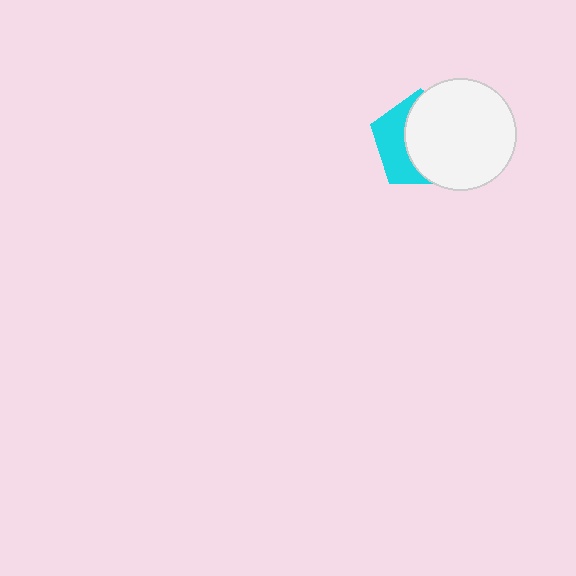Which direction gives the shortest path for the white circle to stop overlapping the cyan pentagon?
Moving right gives the shortest separation.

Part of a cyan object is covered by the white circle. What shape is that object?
It is a pentagon.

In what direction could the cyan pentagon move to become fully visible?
The cyan pentagon could move left. That would shift it out from behind the white circle entirely.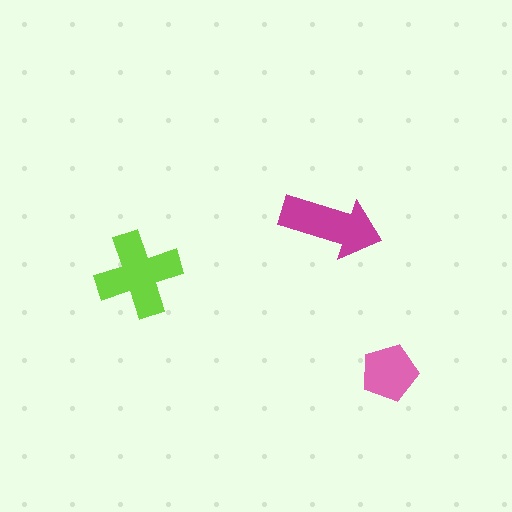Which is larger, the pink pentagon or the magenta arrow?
The magenta arrow.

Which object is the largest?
The lime cross.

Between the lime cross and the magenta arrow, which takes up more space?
The lime cross.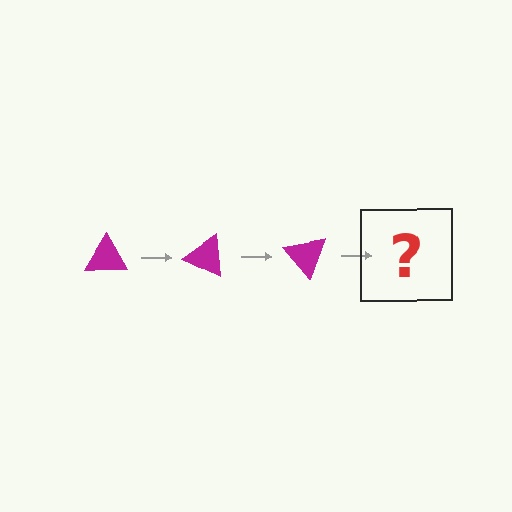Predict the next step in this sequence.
The next step is a magenta triangle rotated 75 degrees.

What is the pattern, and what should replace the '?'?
The pattern is that the triangle rotates 25 degrees each step. The '?' should be a magenta triangle rotated 75 degrees.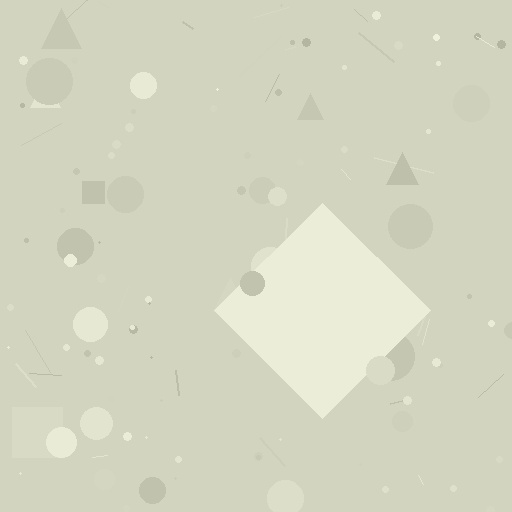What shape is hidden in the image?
A diamond is hidden in the image.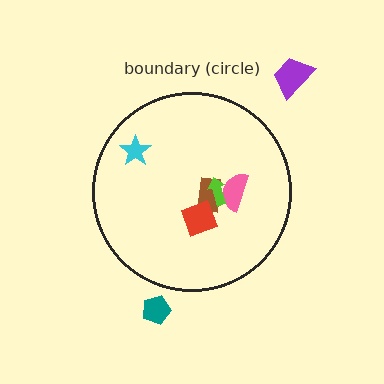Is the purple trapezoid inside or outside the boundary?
Outside.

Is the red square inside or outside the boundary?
Inside.